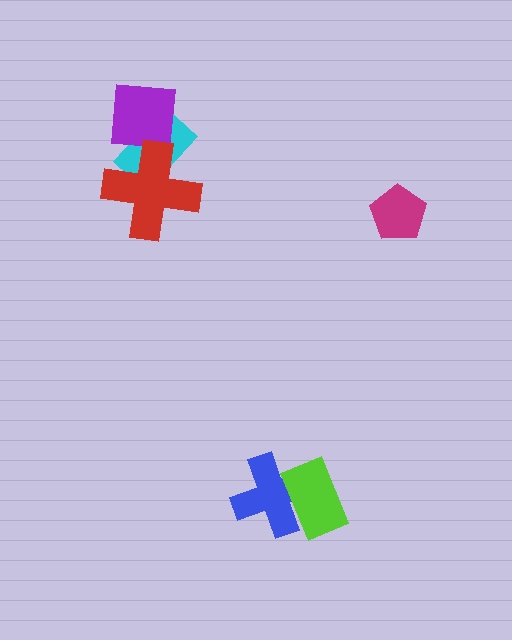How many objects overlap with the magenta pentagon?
0 objects overlap with the magenta pentagon.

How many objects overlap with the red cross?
1 object overlaps with the red cross.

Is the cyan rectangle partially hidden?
Yes, it is partially covered by another shape.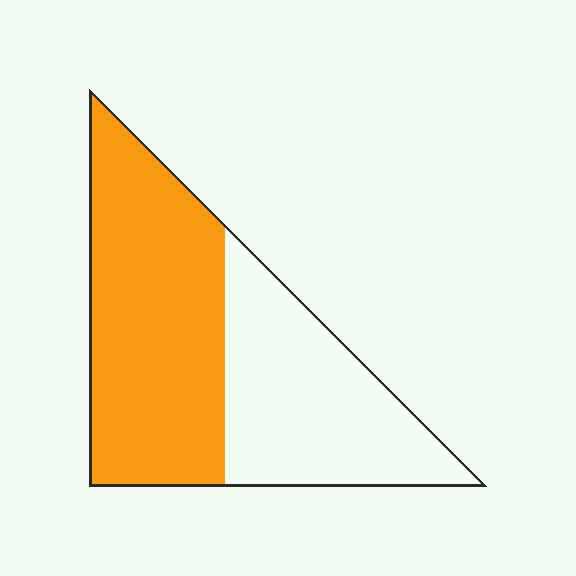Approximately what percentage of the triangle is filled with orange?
Approximately 55%.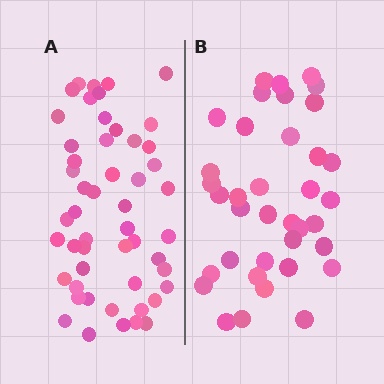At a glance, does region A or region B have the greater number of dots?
Region A (the left region) has more dots.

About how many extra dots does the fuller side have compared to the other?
Region A has approximately 15 more dots than region B.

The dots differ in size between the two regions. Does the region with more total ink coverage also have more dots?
No. Region B has more total ink coverage because its dots are larger, but region A actually contains more individual dots. Total area can be misleading — the number of items is what matters here.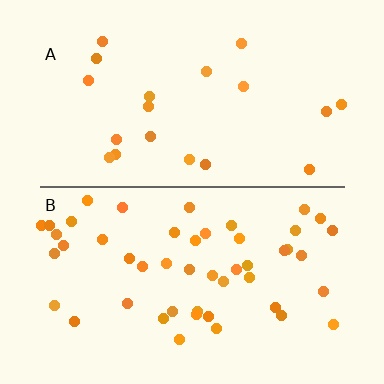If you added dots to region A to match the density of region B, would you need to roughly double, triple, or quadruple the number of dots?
Approximately double.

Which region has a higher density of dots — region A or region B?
B (the bottom).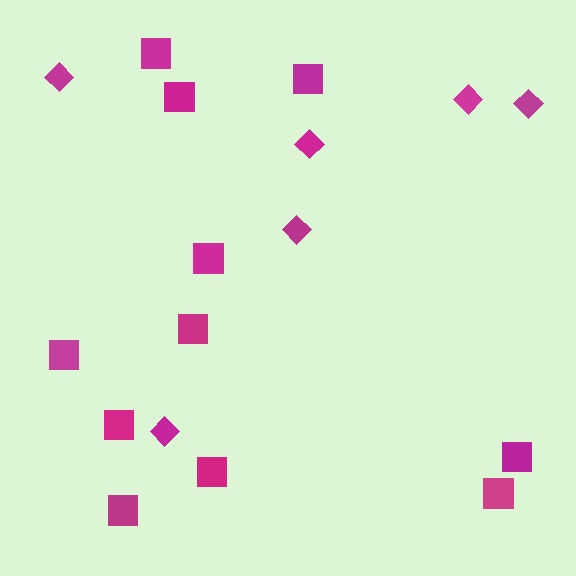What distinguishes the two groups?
There are 2 groups: one group of diamonds (6) and one group of squares (11).